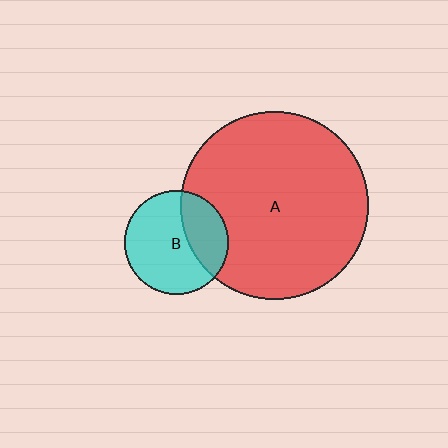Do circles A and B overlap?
Yes.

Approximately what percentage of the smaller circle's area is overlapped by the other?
Approximately 30%.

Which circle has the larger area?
Circle A (red).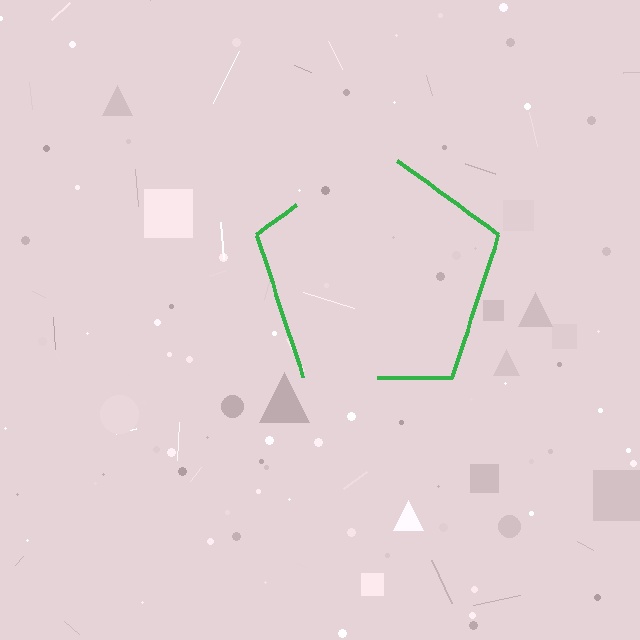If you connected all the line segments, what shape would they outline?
They would outline a pentagon.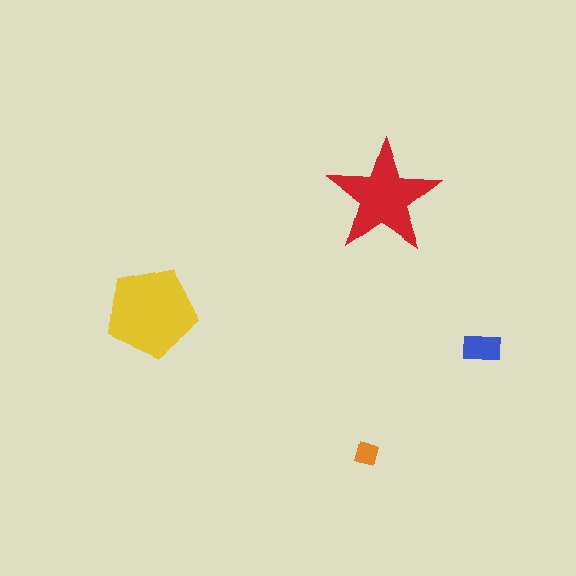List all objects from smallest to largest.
The orange square, the blue rectangle, the red star, the yellow pentagon.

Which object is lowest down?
The orange square is bottommost.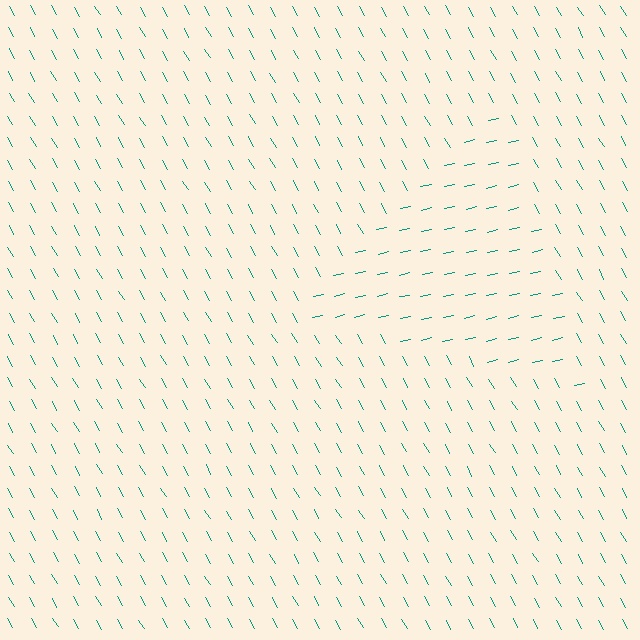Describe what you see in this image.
The image is filled with small teal line segments. A triangle region in the image has lines oriented differently from the surrounding lines, creating a visible texture boundary.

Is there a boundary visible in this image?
Yes, there is a texture boundary formed by a change in line orientation.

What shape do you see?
I see a triangle.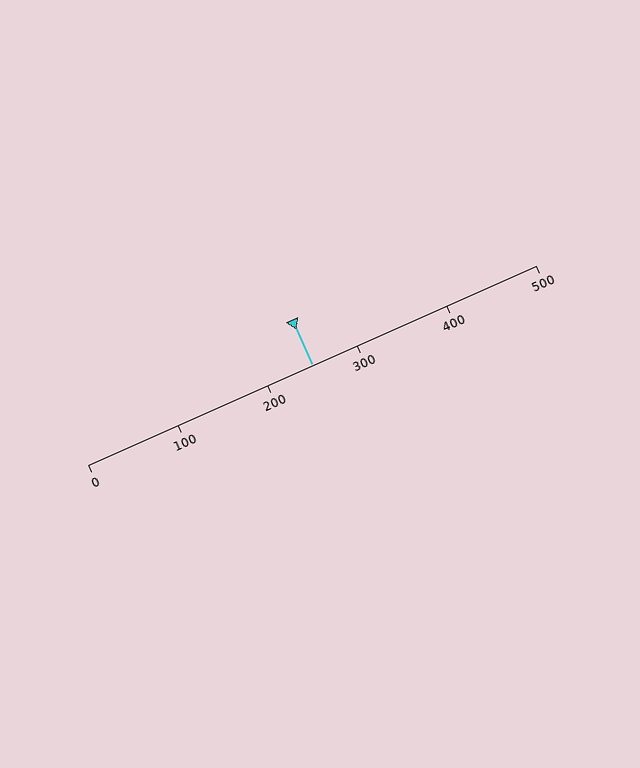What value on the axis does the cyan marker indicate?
The marker indicates approximately 250.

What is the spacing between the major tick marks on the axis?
The major ticks are spaced 100 apart.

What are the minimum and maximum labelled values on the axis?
The axis runs from 0 to 500.